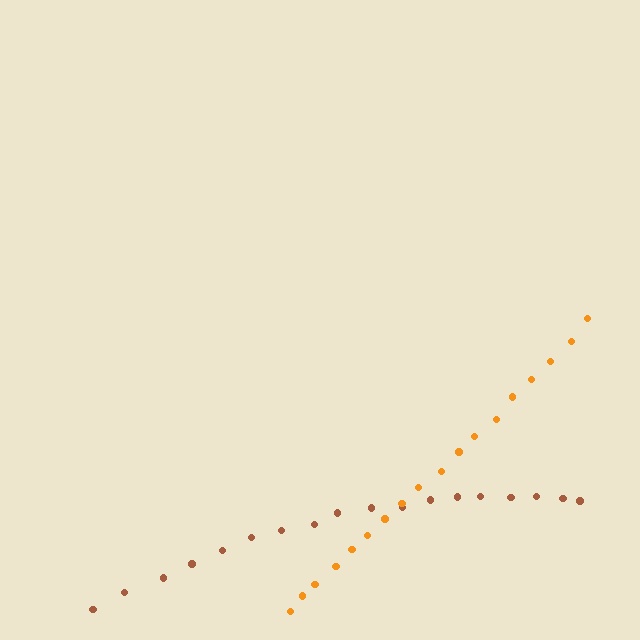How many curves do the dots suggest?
There are 2 distinct paths.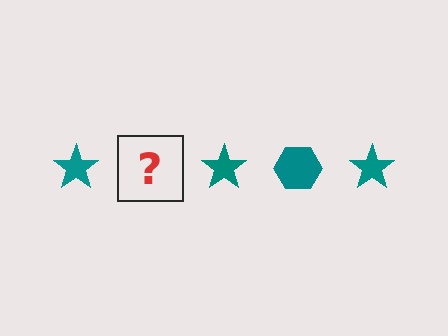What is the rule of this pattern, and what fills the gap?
The rule is that the pattern cycles through star, hexagon shapes in teal. The gap should be filled with a teal hexagon.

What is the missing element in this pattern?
The missing element is a teal hexagon.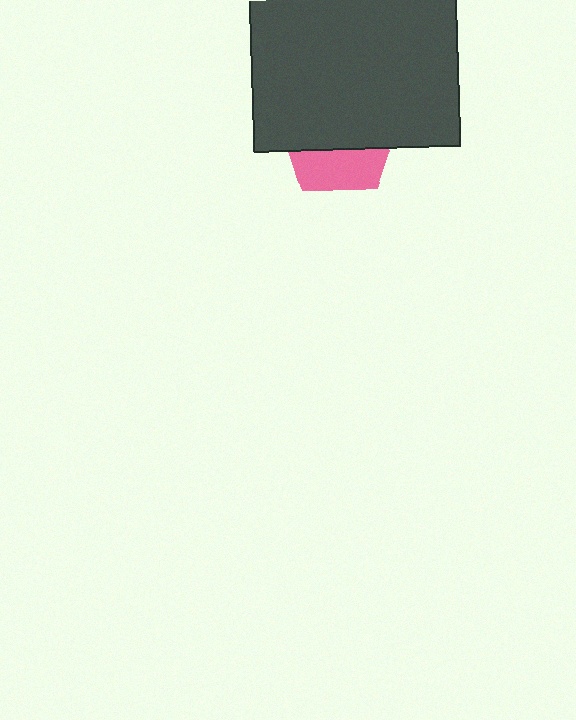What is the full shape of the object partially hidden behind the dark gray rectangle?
The partially hidden object is a pink pentagon.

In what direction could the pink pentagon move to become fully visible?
The pink pentagon could move down. That would shift it out from behind the dark gray rectangle entirely.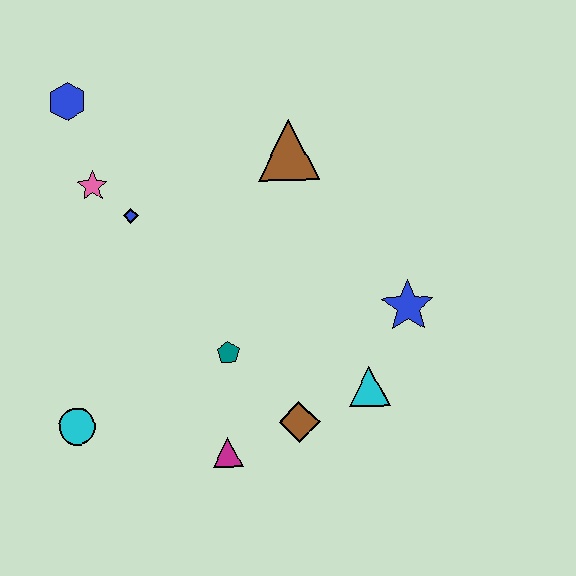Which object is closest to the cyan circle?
The magenta triangle is closest to the cyan circle.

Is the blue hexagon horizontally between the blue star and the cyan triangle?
No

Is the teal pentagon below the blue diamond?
Yes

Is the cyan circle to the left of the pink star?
Yes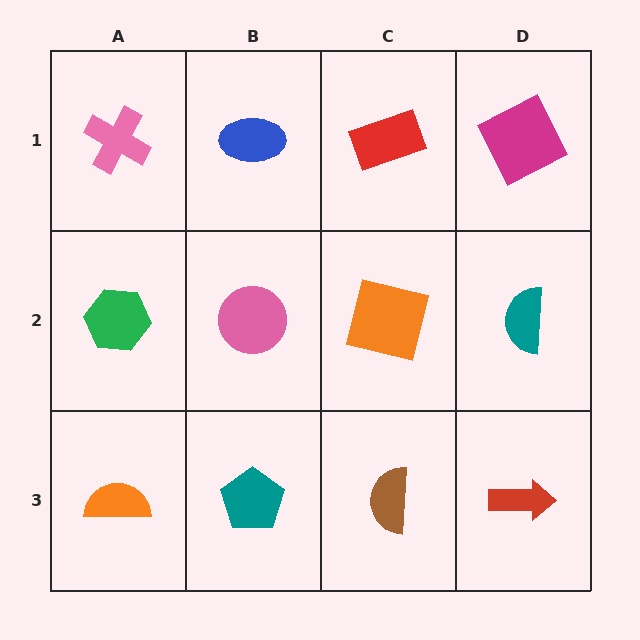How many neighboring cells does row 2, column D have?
3.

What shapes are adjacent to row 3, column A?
A green hexagon (row 2, column A), a teal pentagon (row 3, column B).